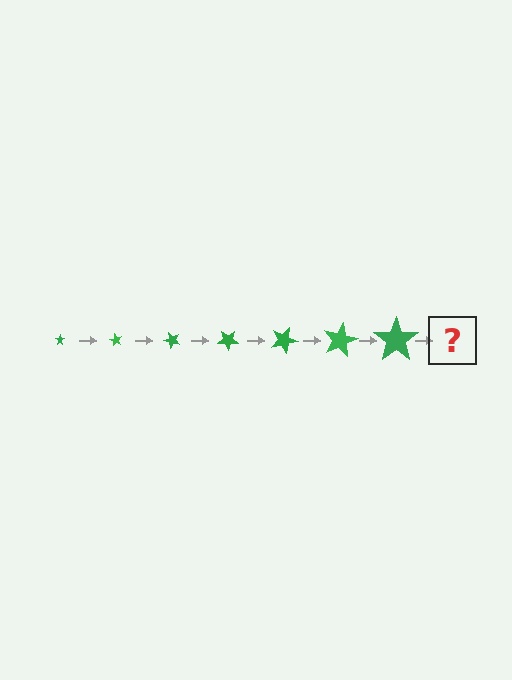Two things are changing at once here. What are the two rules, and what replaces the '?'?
The two rules are that the star grows larger each step and it rotates 60 degrees each step. The '?' should be a star, larger than the previous one and rotated 420 degrees from the start.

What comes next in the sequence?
The next element should be a star, larger than the previous one and rotated 420 degrees from the start.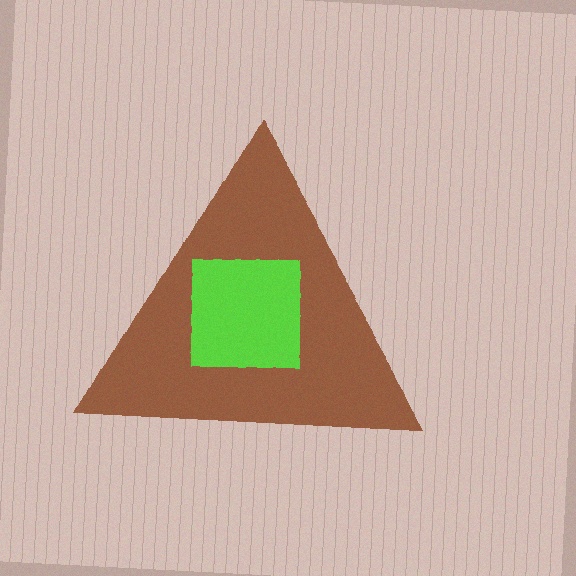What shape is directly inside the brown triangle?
The lime square.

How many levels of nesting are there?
2.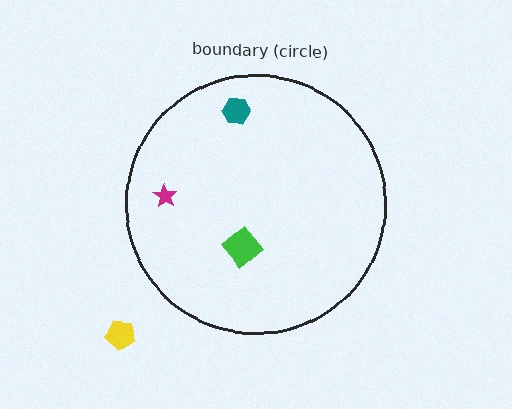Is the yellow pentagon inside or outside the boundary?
Outside.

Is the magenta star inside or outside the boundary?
Inside.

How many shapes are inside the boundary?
3 inside, 1 outside.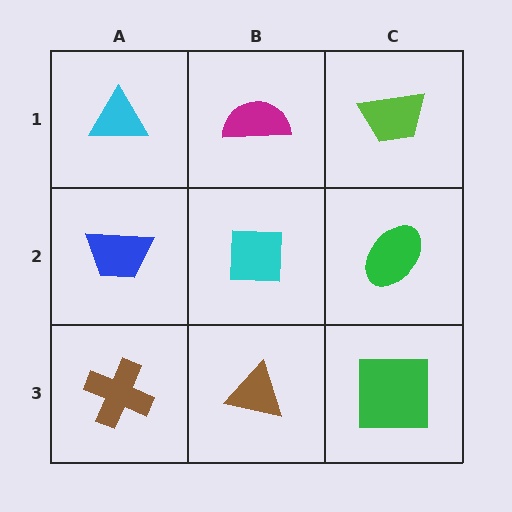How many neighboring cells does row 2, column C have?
3.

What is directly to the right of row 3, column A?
A brown triangle.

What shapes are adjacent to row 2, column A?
A cyan triangle (row 1, column A), a brown cross (row 3, column A), a cyan square (row 2, column B).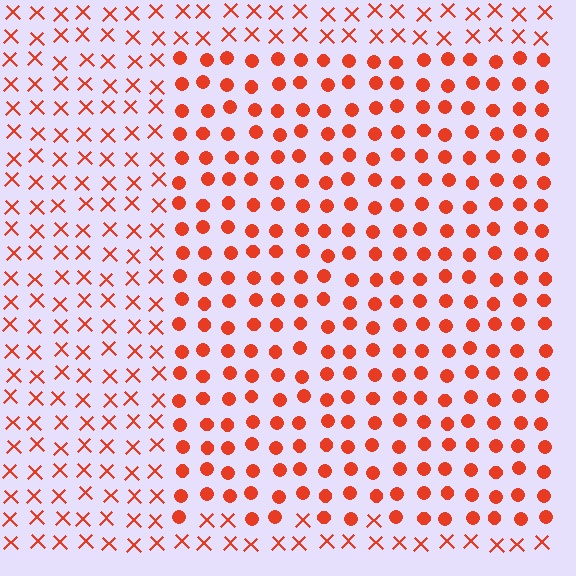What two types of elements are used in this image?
The image uses circles inside the rectangle region and X marks outside it.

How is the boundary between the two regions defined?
The boundary is defined by a change in element shape: circles inside vs. X marks outside. All elements share the same color and spacing.